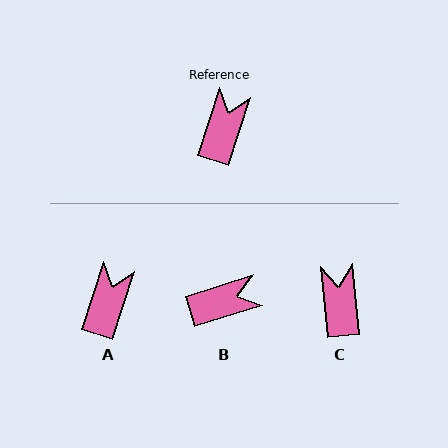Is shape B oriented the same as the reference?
No, it is off by about 54 degrees.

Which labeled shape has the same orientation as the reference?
A.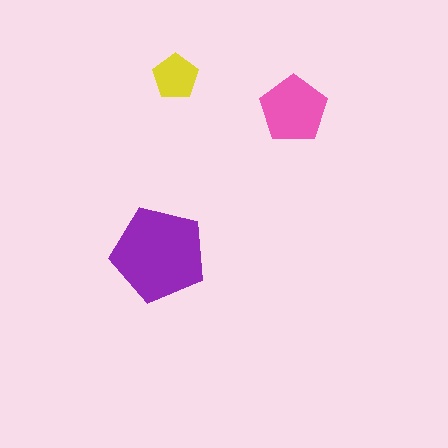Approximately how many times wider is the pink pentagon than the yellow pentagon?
About 1.5 times wider.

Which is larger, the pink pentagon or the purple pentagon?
The purple one.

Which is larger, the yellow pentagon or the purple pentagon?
The purple one.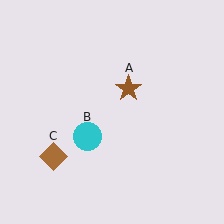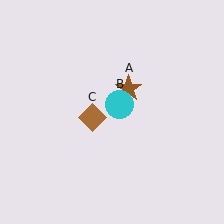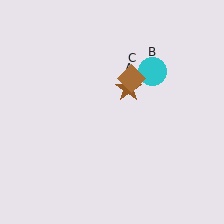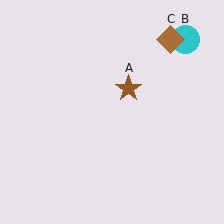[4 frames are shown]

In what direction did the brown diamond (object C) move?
The brown diamond (object C) moved up and to the right.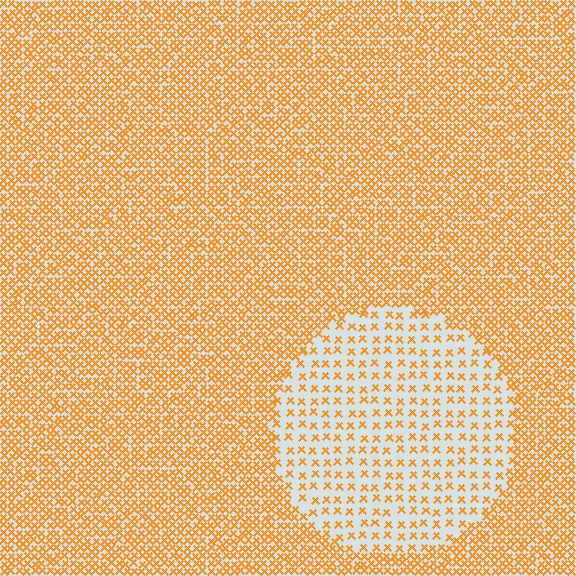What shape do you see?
I see a circle.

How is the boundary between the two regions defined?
The boundary is defined by a change in element density (approximately 2.6x ratio). All elements are the same color, size, and shape.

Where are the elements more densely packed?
The elements are more densely packed outside the circle boundary.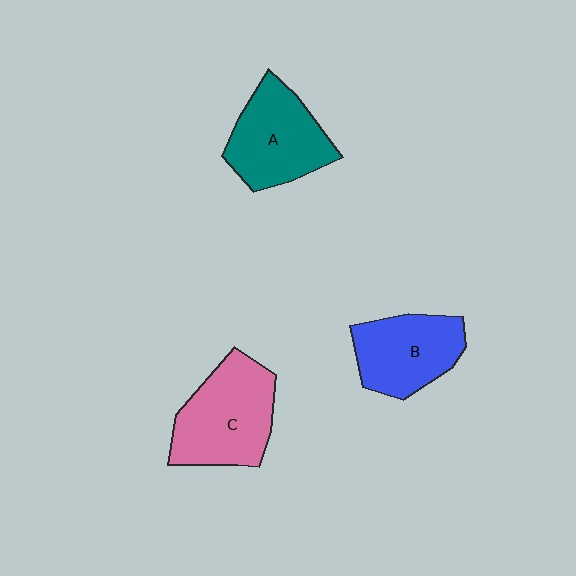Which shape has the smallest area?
Shape B (blue).